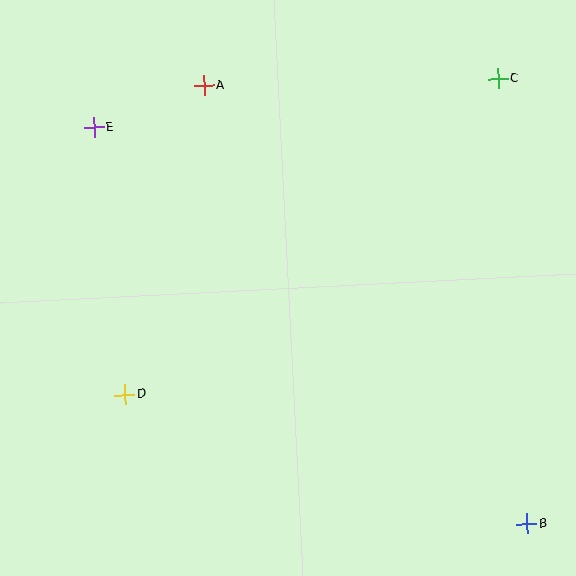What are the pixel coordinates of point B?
Point B is at (527, 524).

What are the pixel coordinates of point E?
Point E is at (94, 128).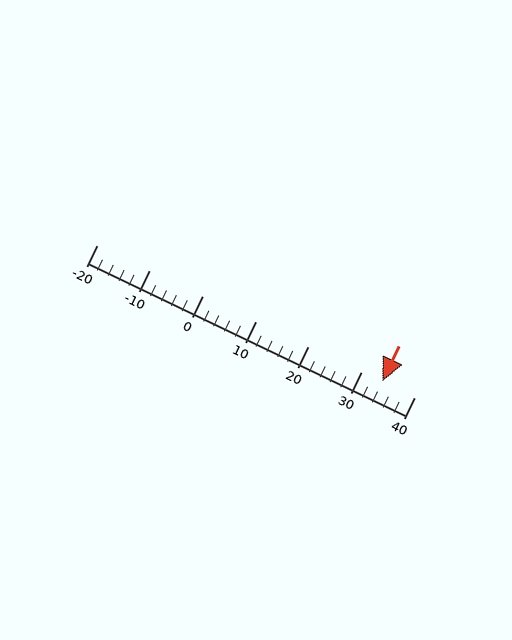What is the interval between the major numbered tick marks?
The major tick marks are spaced 10 units apart.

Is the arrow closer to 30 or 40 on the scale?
The arrow is closer to 30.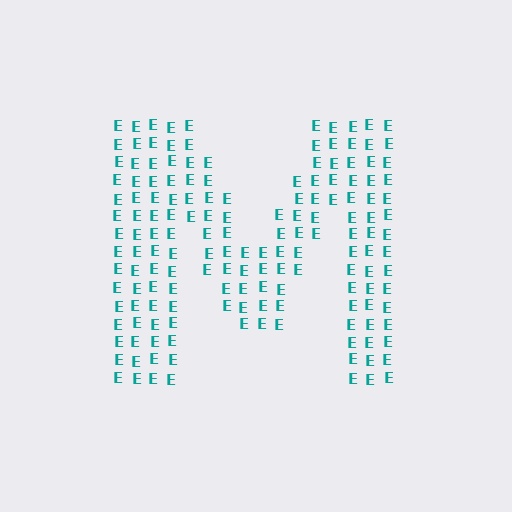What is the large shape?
The large shape is the letter M.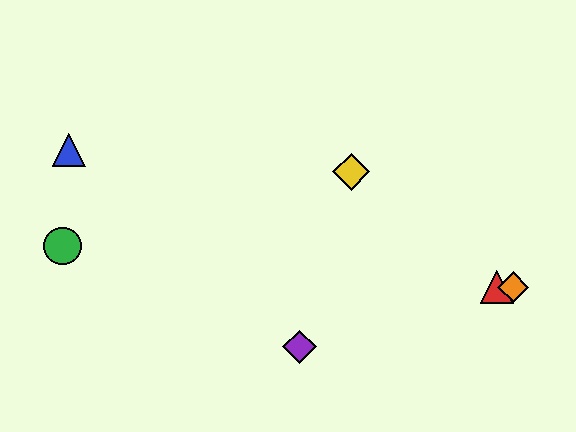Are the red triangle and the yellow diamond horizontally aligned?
No, the red triangle is at y≈287 and the yellow diamond is at y≈172.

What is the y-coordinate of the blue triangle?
The blue triangle is at y≈150.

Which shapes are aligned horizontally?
The red triangle, the orange diamond are aligned horizontally.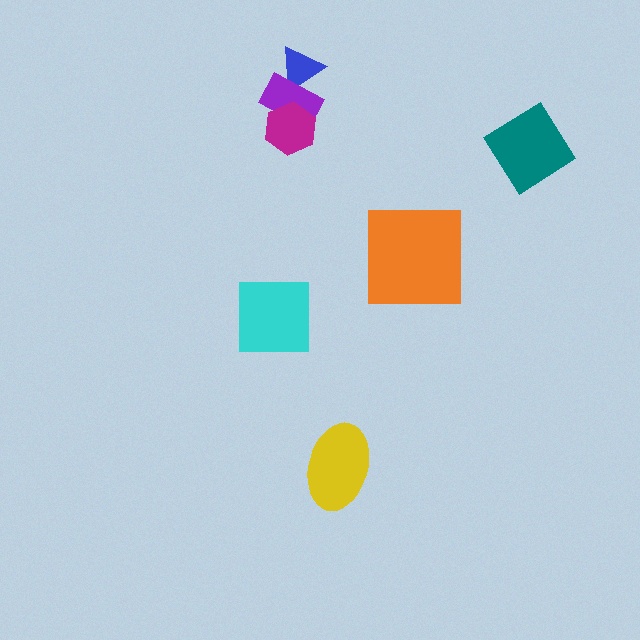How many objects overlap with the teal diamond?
0 objects overlap with the teal diamond.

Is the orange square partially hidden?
No, no other shape covers it.